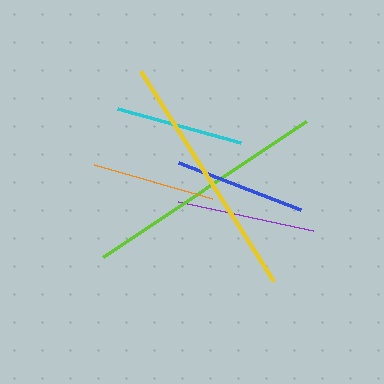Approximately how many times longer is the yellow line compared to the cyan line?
The yellow line is approximately 2.0 times the length of the cyan line.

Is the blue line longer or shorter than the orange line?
The blue line is longer than the orange line.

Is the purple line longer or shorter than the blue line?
The purple line is longer than the blue line.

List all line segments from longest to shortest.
From longest to shortest: yellow, lime, purple, blue, cyan, orange.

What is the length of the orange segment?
The orange segment is approximately 123 pixels long.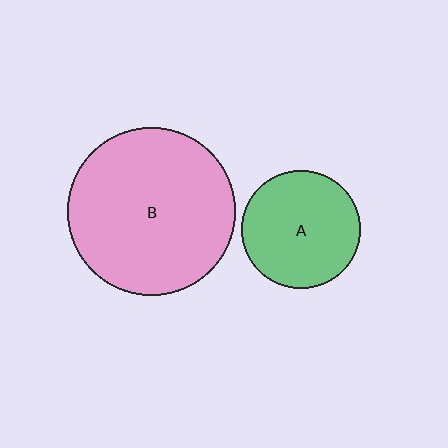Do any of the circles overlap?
No, none of the circles overlap.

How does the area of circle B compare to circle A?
Approximately 2.0 times.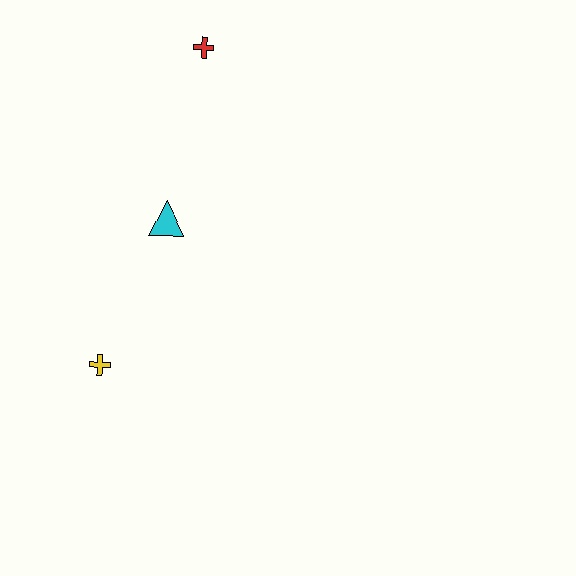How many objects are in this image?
There are 3 objects.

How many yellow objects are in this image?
There is 1 yellow object.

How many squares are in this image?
There are no squares.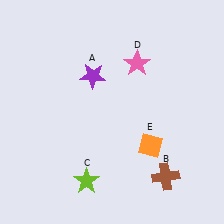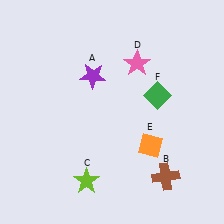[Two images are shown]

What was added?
A green diamond (F) was added in Image 2.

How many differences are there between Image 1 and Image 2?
There is 1 difference between the two images.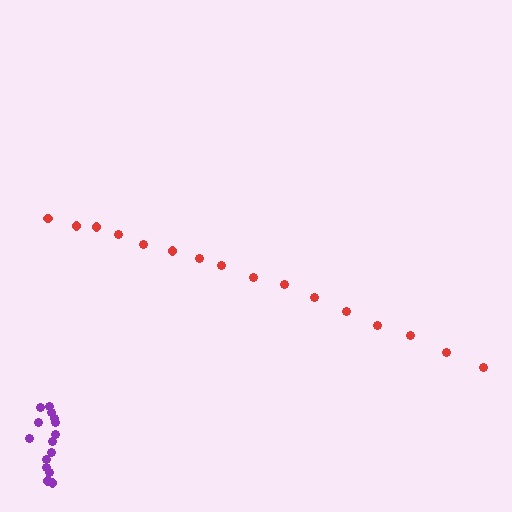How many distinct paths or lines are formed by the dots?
There are 2 distinct paths.